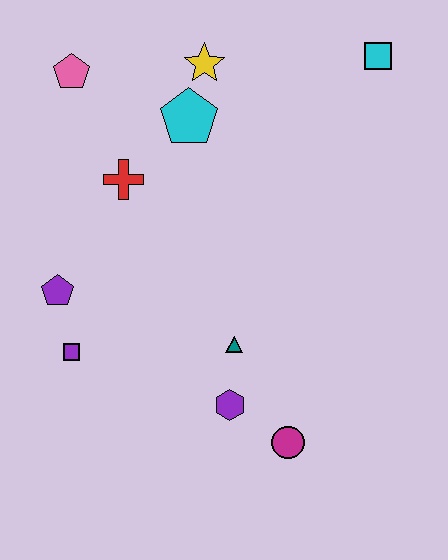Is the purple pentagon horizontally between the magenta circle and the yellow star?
No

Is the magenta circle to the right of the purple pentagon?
Yes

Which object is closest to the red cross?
The cyan pentagon is closest to the red cross.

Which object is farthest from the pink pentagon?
The magenta circle is farthest from the pink pentagon.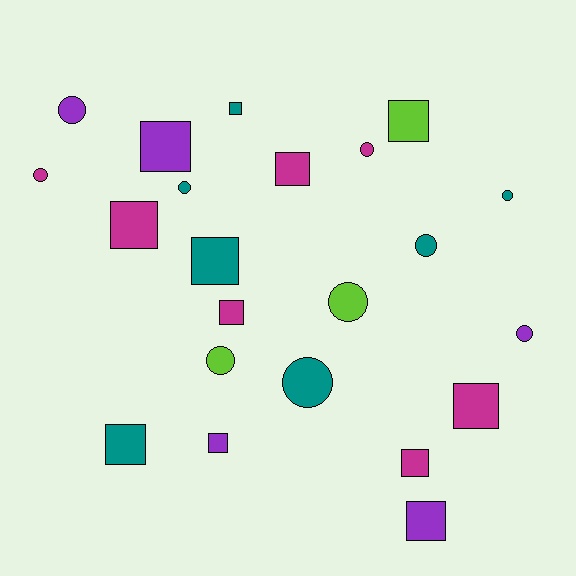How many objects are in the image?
There are 22 objects.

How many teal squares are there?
There are 3 teal squares.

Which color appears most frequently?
Magenta, with 7 objects.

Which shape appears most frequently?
Square, with 12 objects.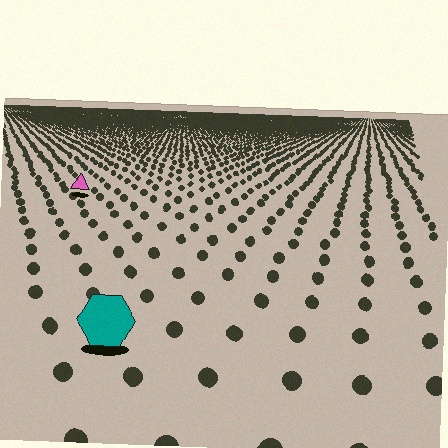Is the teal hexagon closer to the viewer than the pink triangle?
Yes. The teal hexagon is closer — you can tell from the texture gradient: the ground texture is coarser near it.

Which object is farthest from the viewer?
The pink triangle is farthest from the viewer. It appears smaller and the ground texture around it is denser.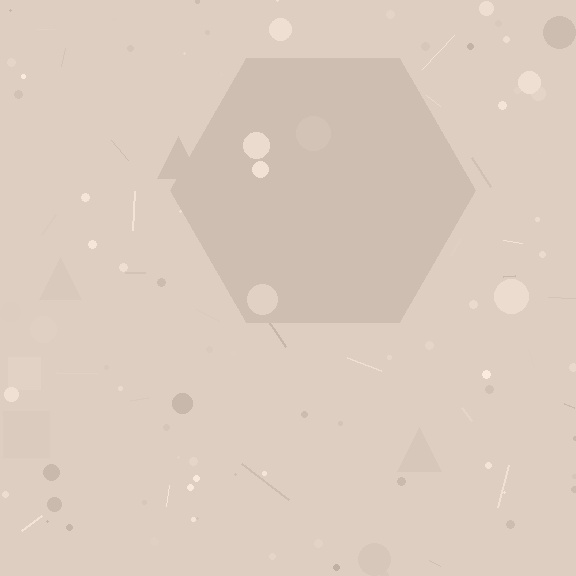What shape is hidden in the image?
A hexagon is hidden in the image.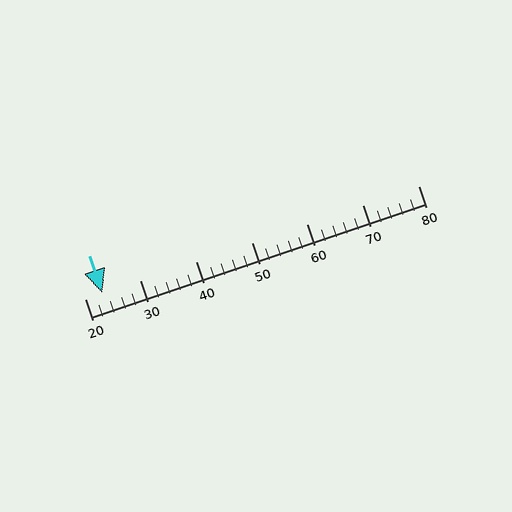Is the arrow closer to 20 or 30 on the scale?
The arrow is closer to 20.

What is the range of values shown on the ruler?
The ruler shows values from 20 to 80.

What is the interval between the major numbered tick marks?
The major tick marks are spaced 10 units apart.